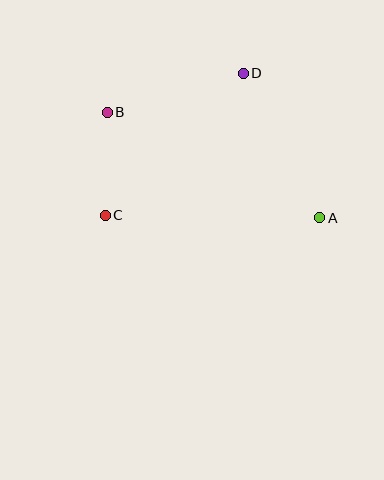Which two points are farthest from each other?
Points A and B are farthest from each other.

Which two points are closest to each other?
Points B and C are closest to each other.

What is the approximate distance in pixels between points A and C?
The distance between A and C is approximately 215 pixels.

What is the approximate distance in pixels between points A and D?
The distance between A and D is approximately 164 pixels.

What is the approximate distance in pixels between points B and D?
The distance between B and D is approximately 142 pixels.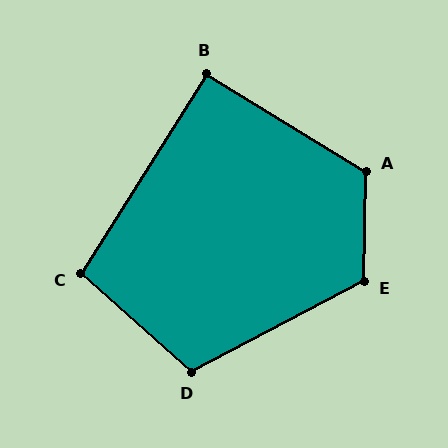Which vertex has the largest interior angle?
A, at approximately 121 degrees.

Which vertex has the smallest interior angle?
B, at approximately 91 degrees.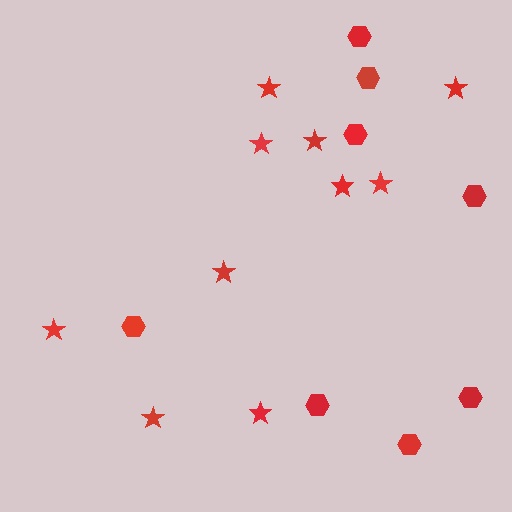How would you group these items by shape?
There are 2 groups: one group of hexagons (8) and one group of stars (10).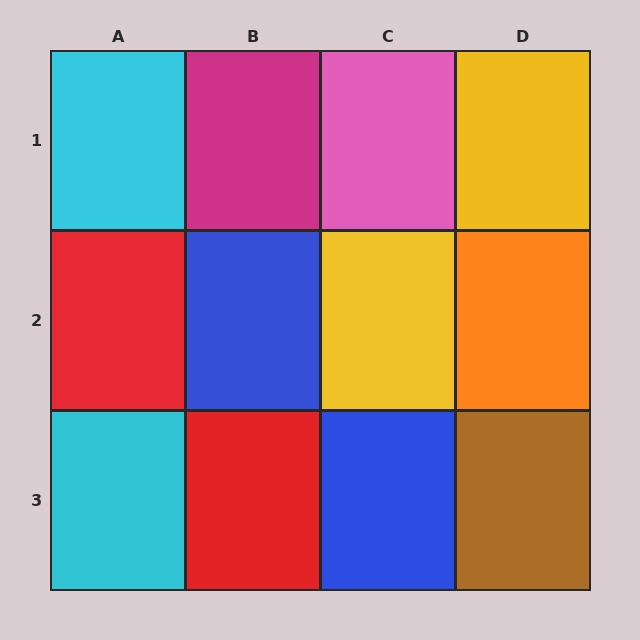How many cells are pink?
1 cell is pink.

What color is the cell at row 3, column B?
Red.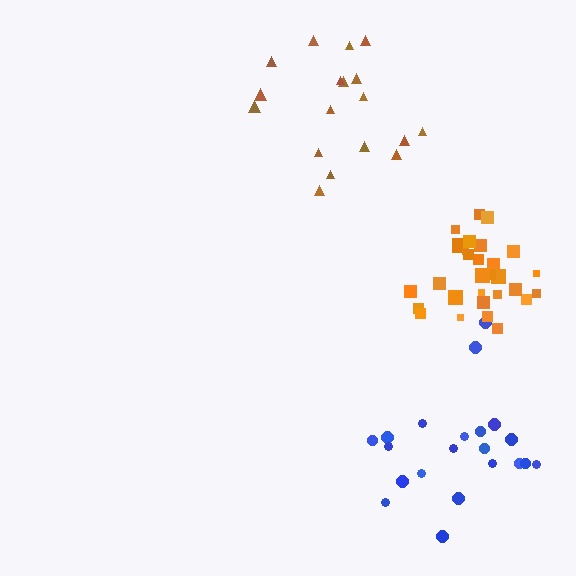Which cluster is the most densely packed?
Orange.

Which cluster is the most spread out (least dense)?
Blue.